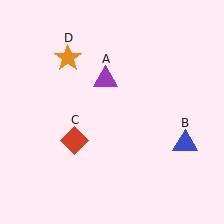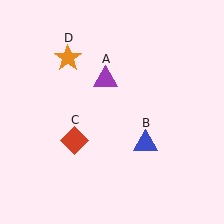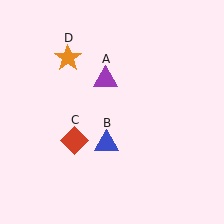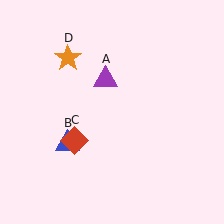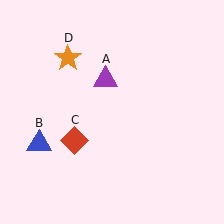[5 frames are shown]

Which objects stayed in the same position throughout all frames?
Purple triangle (object A) and red diamond (object C) and orange star (object D) remained stationary.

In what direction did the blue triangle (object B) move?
The blue triangle (object B) moved left.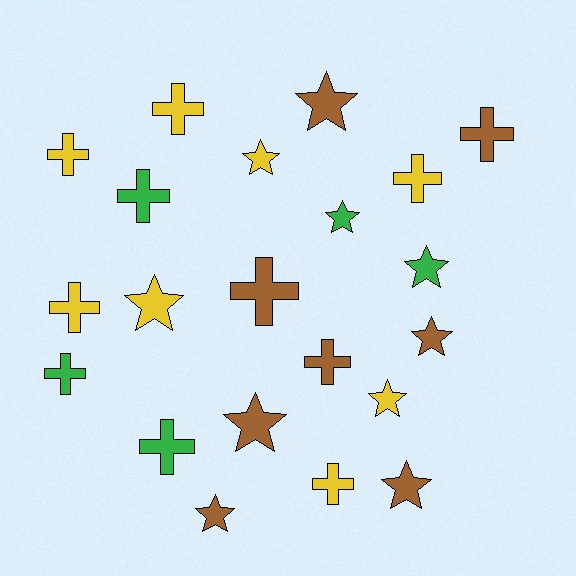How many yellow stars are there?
There are 3 yellow stars.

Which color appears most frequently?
Brown, with 8 objects.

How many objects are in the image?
There are 21 objects.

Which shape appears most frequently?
Cross, with 11 objects.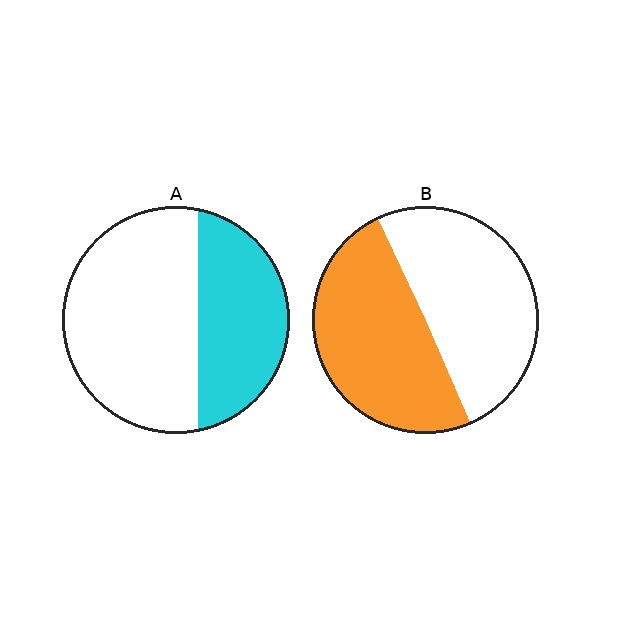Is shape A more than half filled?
No.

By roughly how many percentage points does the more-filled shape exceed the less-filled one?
By roughly 10 percentage points (B over A).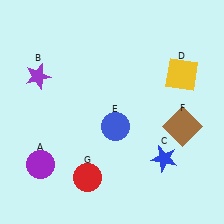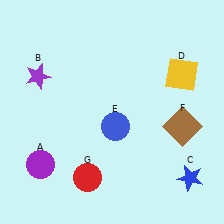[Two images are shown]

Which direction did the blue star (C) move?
The blue star (C) moved right.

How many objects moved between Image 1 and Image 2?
1 object moved between the two images.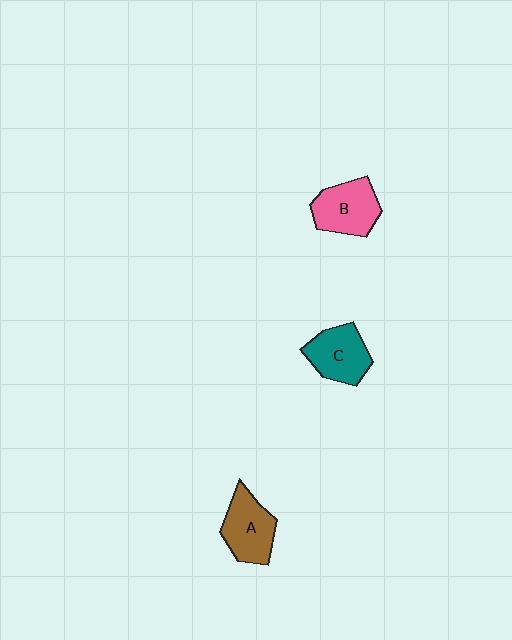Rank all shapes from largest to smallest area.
From largest to smallest: B (pink), A (brown), C (teal).